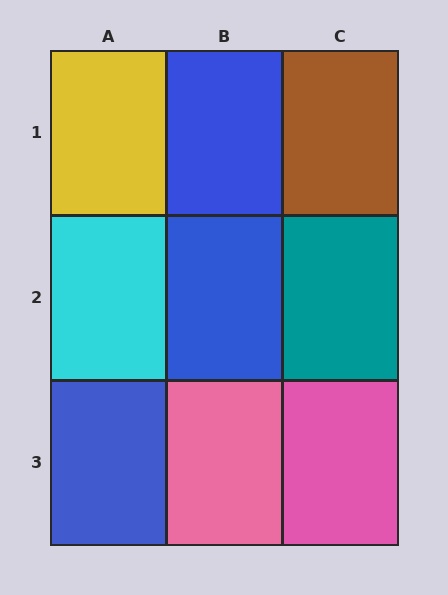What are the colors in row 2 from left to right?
Cyan, blue, teal.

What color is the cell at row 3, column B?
Pink.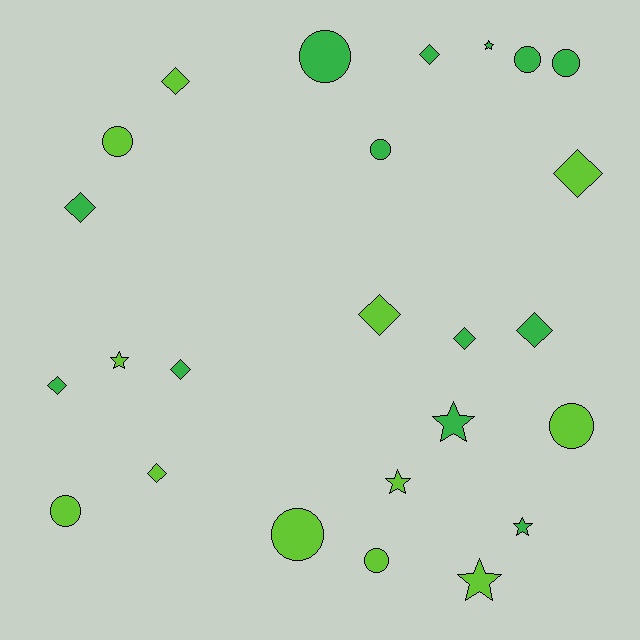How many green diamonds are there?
There are 6 green diamonds.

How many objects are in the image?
There are 25 objects.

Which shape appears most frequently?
Diamond, with 10 objects.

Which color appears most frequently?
Green, with 13 objects.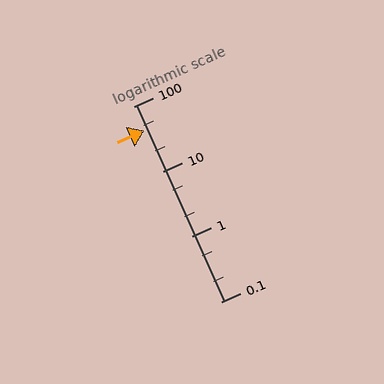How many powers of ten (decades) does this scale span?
The scale spans 3 decades, from 0.1 to 100.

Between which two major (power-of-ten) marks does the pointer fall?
The pointer is between 10 and 100.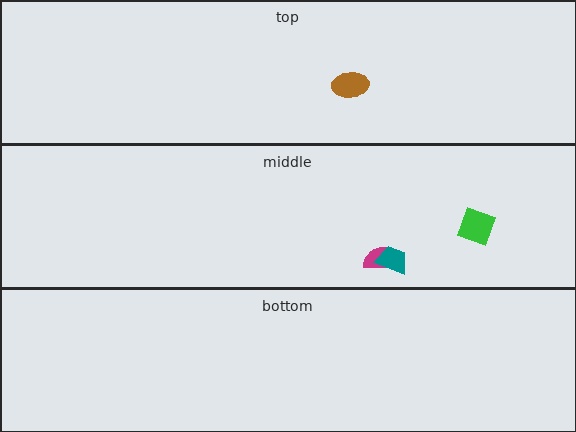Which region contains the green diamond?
The middle region.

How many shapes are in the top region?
1.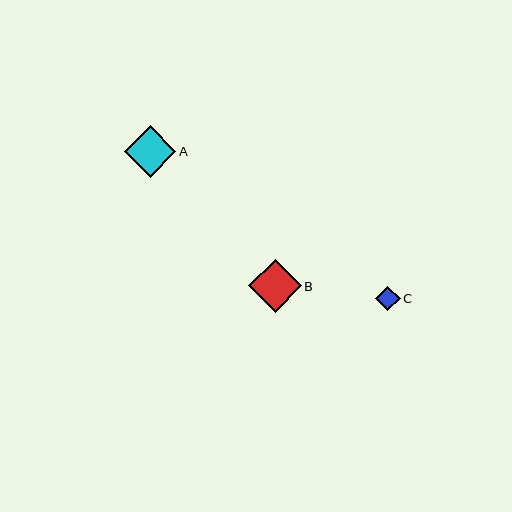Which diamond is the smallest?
Diamond C is the smallest with a size of approximately 25 pixels.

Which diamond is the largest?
Diamond B is the largest with a size of approximately 52 pixels.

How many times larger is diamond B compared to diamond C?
Diamond B is approximately 2.1 times the size of diamond C.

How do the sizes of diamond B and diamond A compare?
Diamond B and diamond A are approximately the same size.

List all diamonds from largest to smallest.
From largest to smallest: B, A, C.